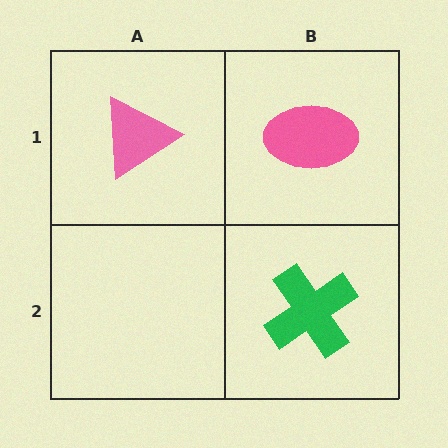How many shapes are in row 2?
1 shape.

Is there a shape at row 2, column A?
No, that cell is empty.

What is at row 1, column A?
A pink triangle.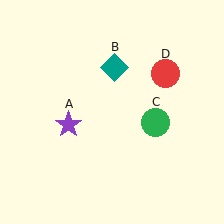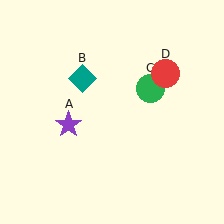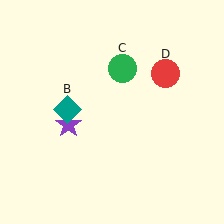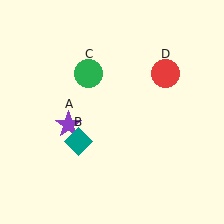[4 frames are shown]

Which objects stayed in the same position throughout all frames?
Purple star (object A) and red circle (object D) remained stationary.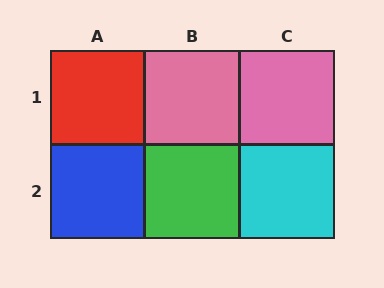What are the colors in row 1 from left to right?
Red, pink, pink.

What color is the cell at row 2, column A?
Blue.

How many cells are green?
1 cell is green.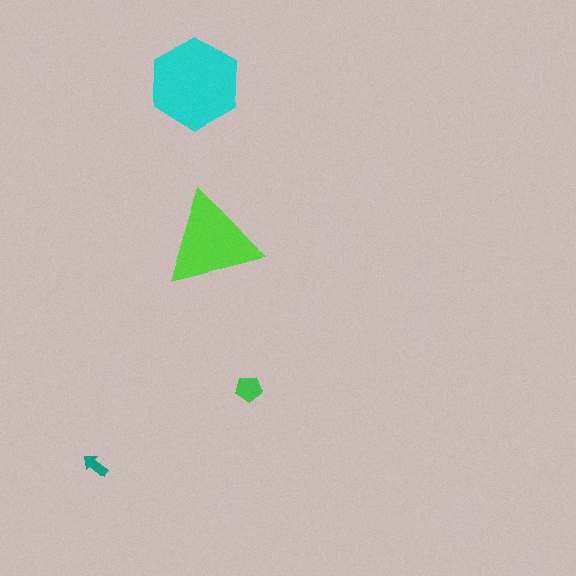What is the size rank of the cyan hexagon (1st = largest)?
1st.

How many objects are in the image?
There are 4 objects in the image.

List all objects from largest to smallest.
The cyan hexagon, the lime triangle, the green pentagon, the teal arrow.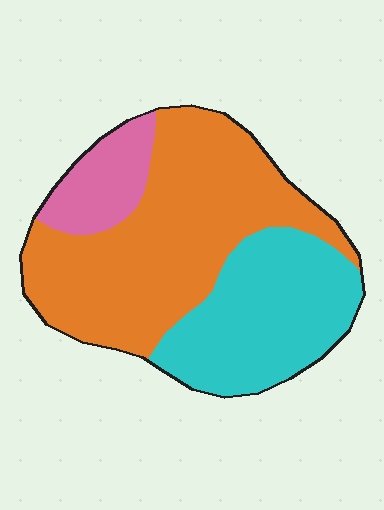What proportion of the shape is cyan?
Cyan covers around 35% of the shape.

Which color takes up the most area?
Orange, at roughly 55%.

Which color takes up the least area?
Pink, at roughly 10%.